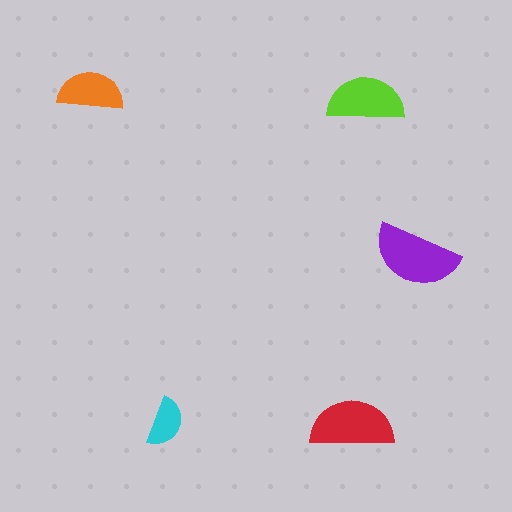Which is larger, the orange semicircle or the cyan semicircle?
The orange one.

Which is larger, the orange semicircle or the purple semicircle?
The purple one.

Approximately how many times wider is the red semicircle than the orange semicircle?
About 1.5 times wider.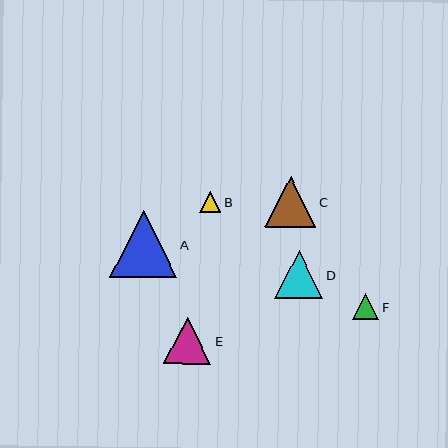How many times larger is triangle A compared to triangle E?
Triangle A is approximately 1.4 times the size of triangle E.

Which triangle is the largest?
Triangle A is the largest with a size of approximately 67 pixels.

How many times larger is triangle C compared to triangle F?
Triangle C is approximately 2.0 times the size of triangle F.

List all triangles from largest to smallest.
From largest to smallest: A, C, D, E, F, B.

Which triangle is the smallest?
Triangle B is the smallest with a size of approximately 21 pixels.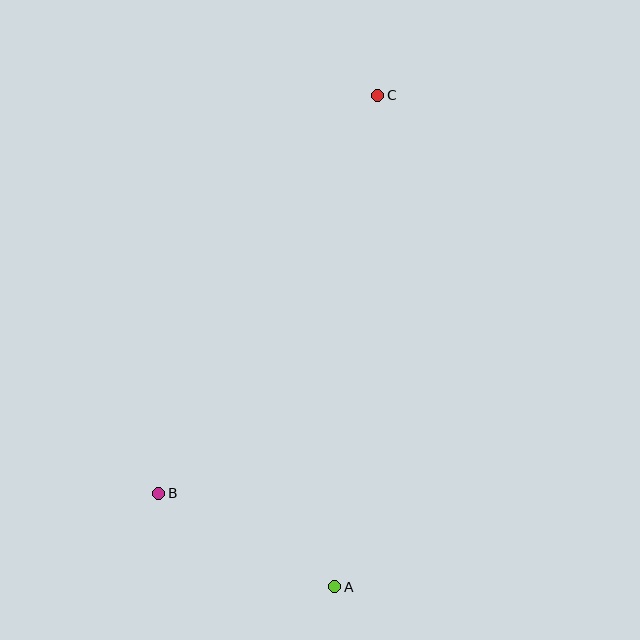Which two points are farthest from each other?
Points A and C are farthest from each other.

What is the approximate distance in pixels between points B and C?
The distance between B and C is approximately 454 pixels.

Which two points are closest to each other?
Points A and B are closest to each other.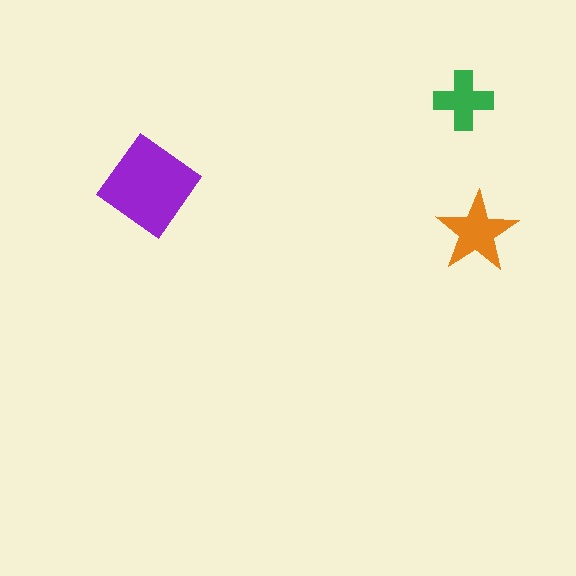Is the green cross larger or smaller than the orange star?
Smaller.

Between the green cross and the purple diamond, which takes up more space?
The purple diamond.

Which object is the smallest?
The green cross.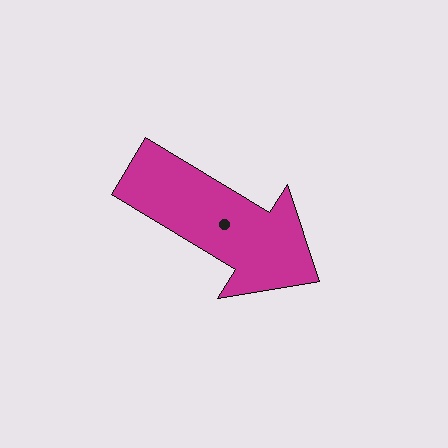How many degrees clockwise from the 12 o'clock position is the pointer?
Approximately 121 degrees.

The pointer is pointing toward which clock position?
Roughly 4 o'clock.